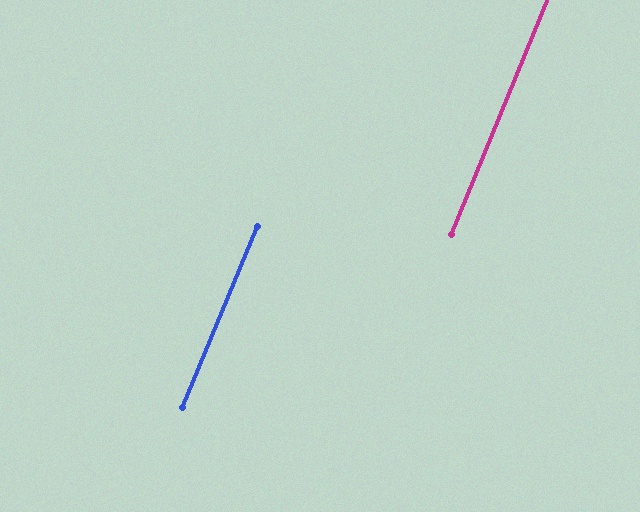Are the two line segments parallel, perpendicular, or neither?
Parallel — their directions differ by only 0.2°.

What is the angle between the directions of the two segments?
Approximately 0 degrees.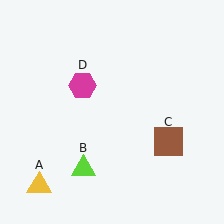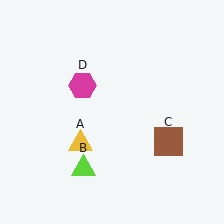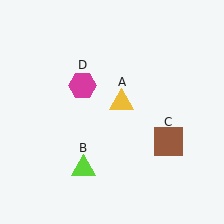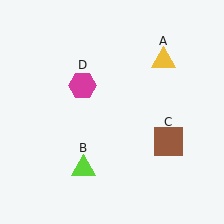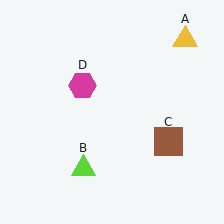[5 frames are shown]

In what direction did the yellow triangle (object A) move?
The yellow triangle (object A) moved up and to the right.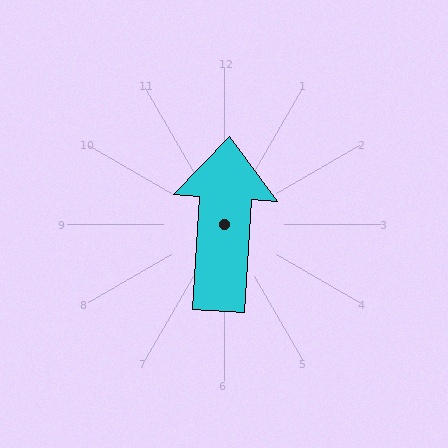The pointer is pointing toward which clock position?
Roughly 12 o'clock.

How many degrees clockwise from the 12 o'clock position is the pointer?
Approximately 3 degrees.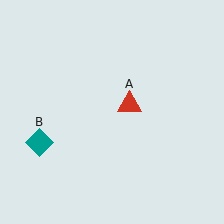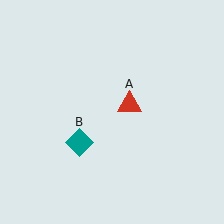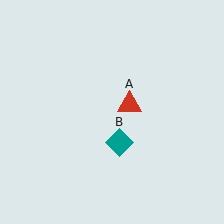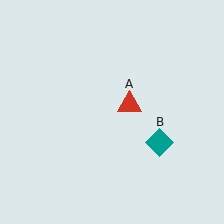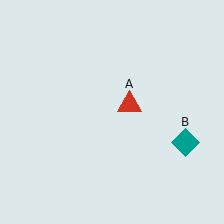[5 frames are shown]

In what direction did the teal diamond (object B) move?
The teal diamond (object B) moved right.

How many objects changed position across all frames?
1 object changed position: teal diamond (object B).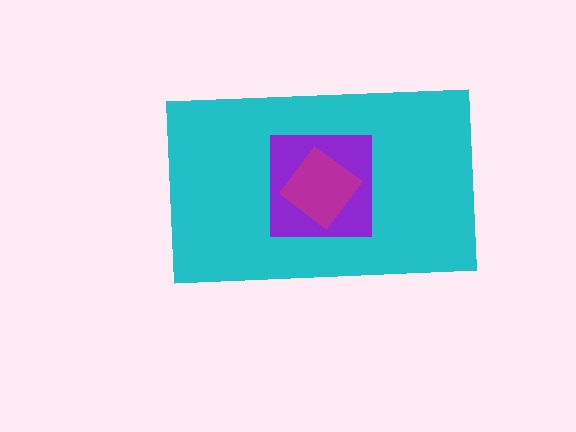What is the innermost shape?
The magenta diamond.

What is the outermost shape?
The cyan rectangle.